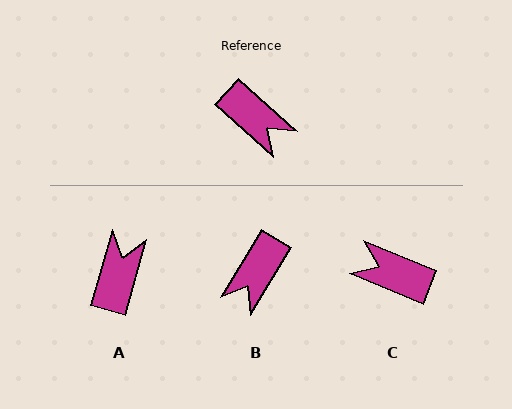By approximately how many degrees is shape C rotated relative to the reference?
Approximately 161 degrees clockwise.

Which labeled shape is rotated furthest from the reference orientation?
C, about 161 degrees away.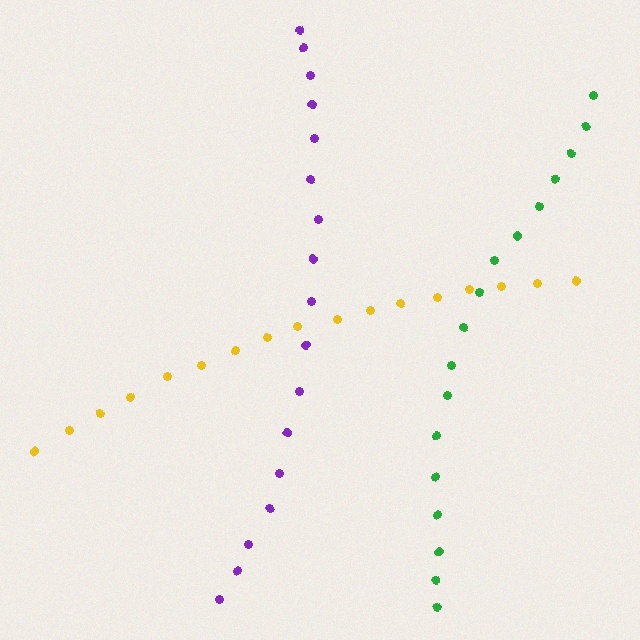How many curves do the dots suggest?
There are 3 distinct paths.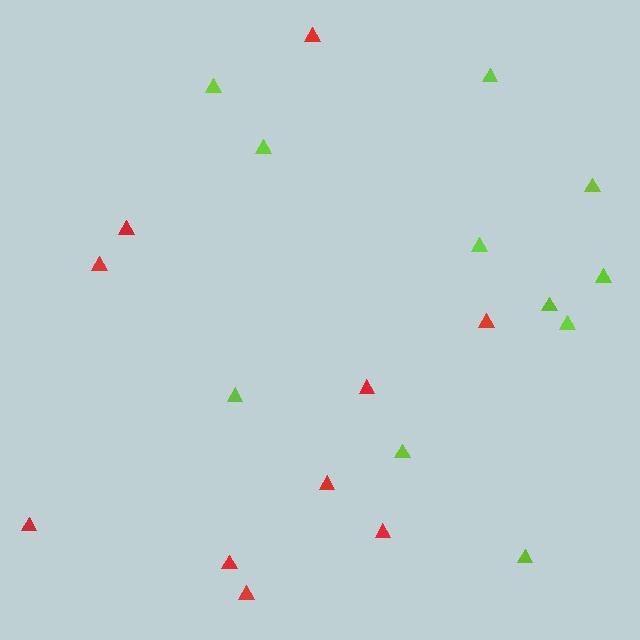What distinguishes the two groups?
There are 2 groups: one group of red triangles (10) and one group of lime triangles (11).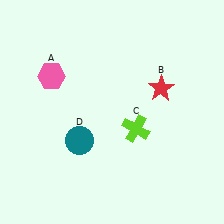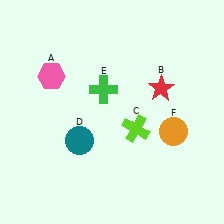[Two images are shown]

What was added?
A green cross (E), an orange circle (F) were added in Image 2.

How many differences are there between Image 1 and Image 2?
There are 2 differences between the two images.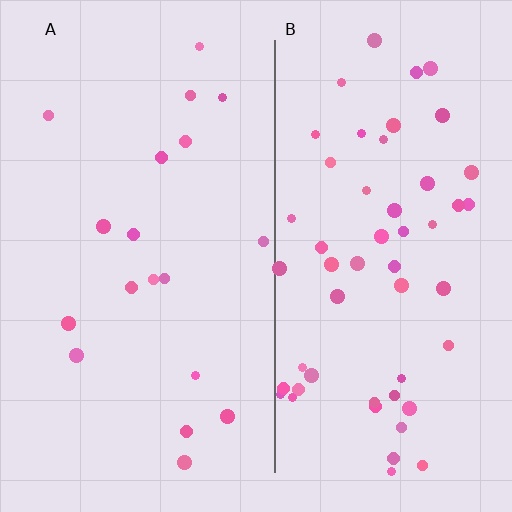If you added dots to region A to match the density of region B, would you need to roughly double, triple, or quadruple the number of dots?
Approximately triple.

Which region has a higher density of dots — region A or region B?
B (the right).